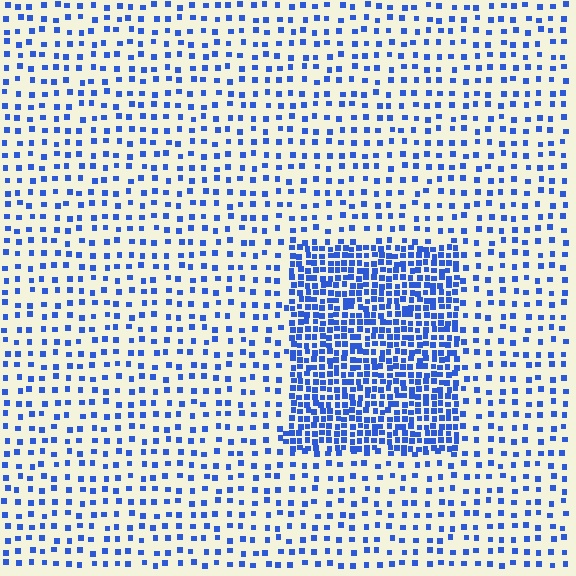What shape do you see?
I see a rectangle.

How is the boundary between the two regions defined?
The boundary is defined by a change in element density (approximately 2.8x ratio). All elements are the same color, size, and shape.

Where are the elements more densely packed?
The elements are more densely packed inside the rectangle boundary.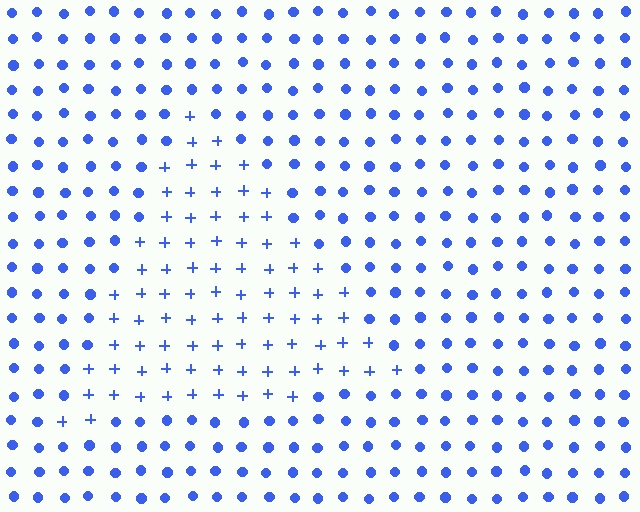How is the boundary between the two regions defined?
The boundary is defined by a change in element shape: plus signs inside vs. circles outside. All elements share the same color and spacing.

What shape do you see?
I see a triangle.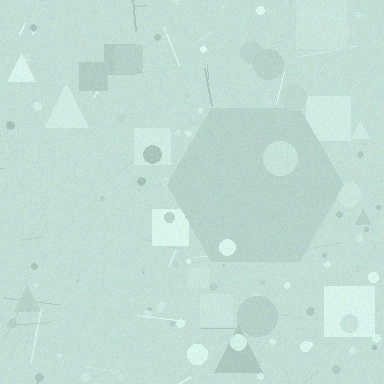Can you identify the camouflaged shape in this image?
The camouflaged shape is a hexagon.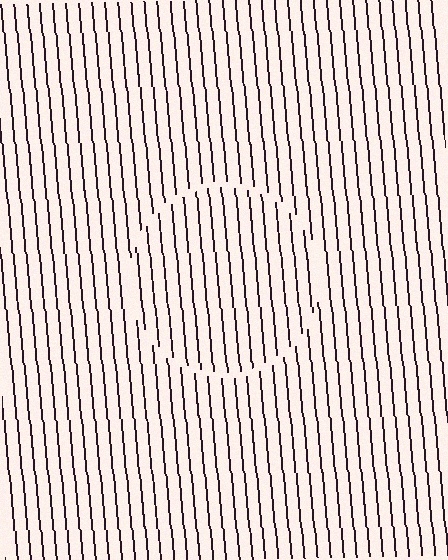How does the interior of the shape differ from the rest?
The interior of the shape contains the same grating, shifted by half a period — the contour is defined by the phase discontinuity where line-ends from the inner and outer gratings abut.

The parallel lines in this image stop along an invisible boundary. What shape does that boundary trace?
An illusory circle. The interior of the shape contains the same grating, shifted by half a period — the contour is defined by the phase discontinuity where line-ends from the inner and outer gratings abut.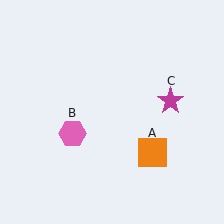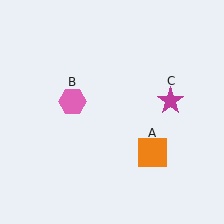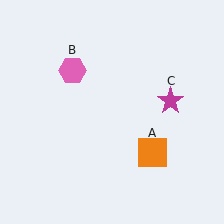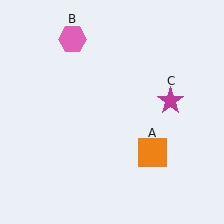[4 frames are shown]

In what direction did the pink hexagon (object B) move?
The pink hexagon (object B) moved up.